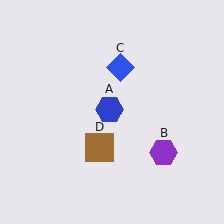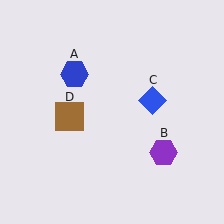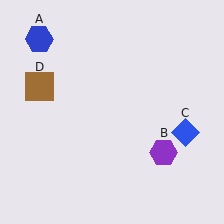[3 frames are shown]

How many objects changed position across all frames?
3 objects changed position: blue hexagon (object A), blue diamond (object C), brown square (object D).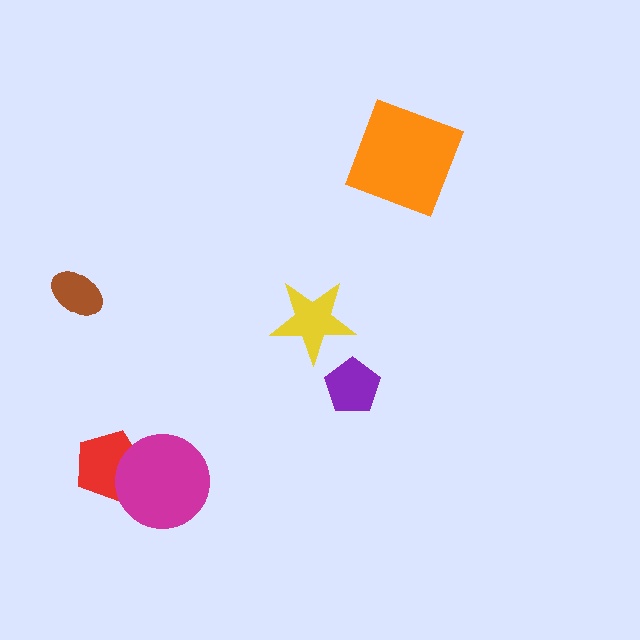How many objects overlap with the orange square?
0 objects overlap with the orange square.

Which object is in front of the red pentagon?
The magenta circle is in front of the red pentagon.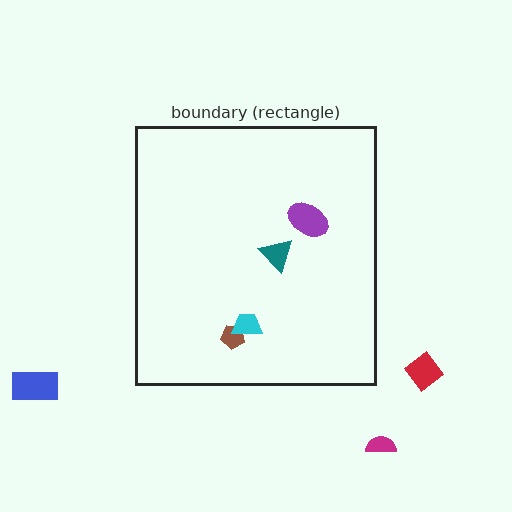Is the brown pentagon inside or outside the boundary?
Inside.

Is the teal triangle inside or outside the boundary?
Inside.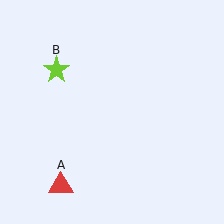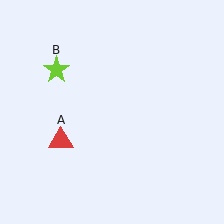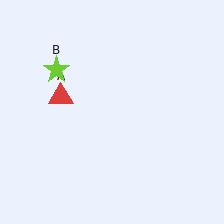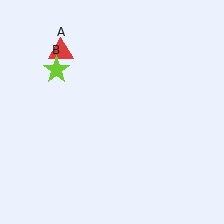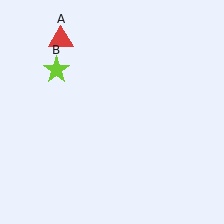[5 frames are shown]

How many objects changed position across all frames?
1 object changed position: red triangle (object A).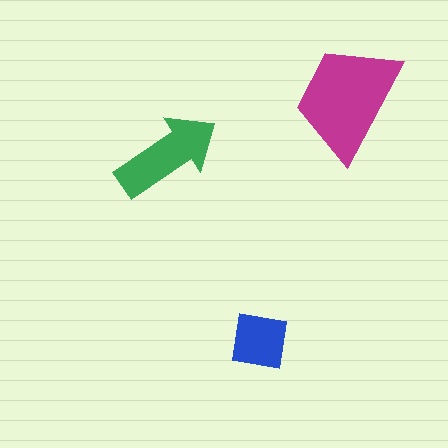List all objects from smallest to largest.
The blue square, the green arrow, the magenta trapezoid.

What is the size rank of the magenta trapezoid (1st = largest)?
1st.